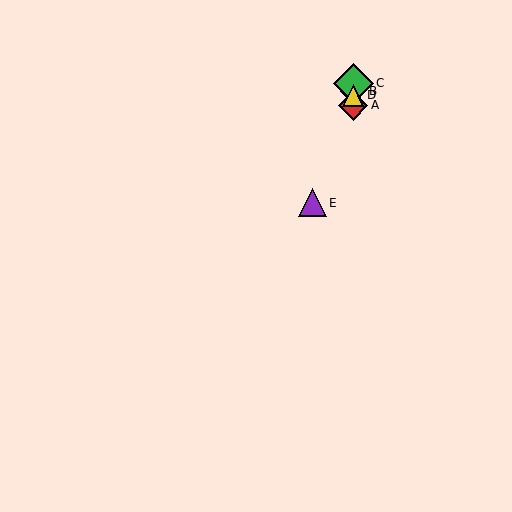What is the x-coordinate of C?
Object C is at x≈353.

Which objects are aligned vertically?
Objects A, B, C, D are aligned vertically.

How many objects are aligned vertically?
4 objects (A, B, C, D) are aligned vertically.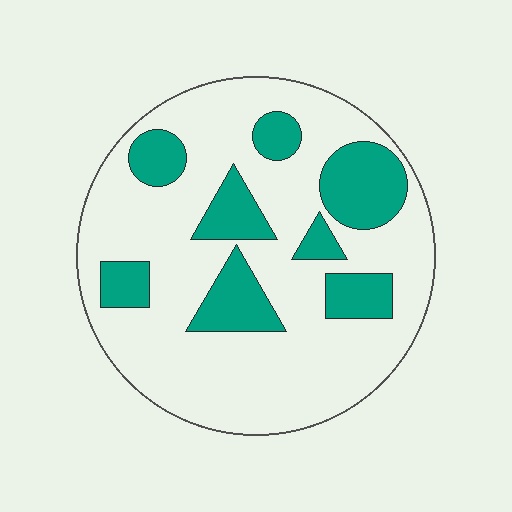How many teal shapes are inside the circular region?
8.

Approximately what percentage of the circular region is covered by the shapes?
Approximately 25%.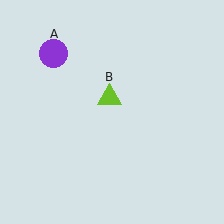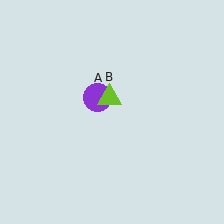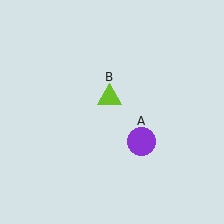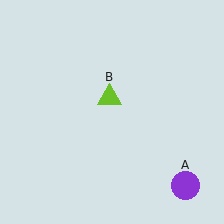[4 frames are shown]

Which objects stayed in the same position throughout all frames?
Lime triangle (object B) remained stationary.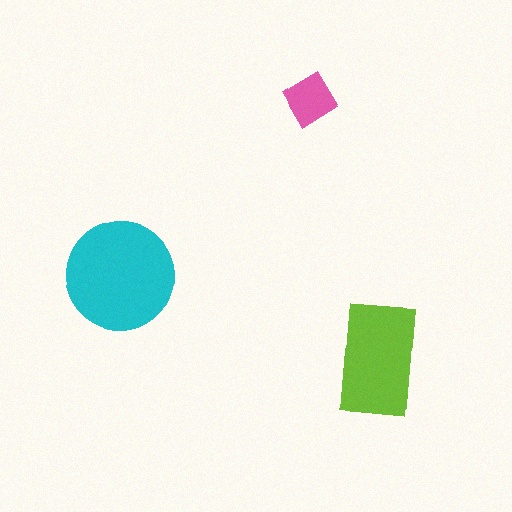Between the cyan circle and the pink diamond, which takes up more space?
The cyan circle.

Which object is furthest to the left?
The cyan circle is leftmost.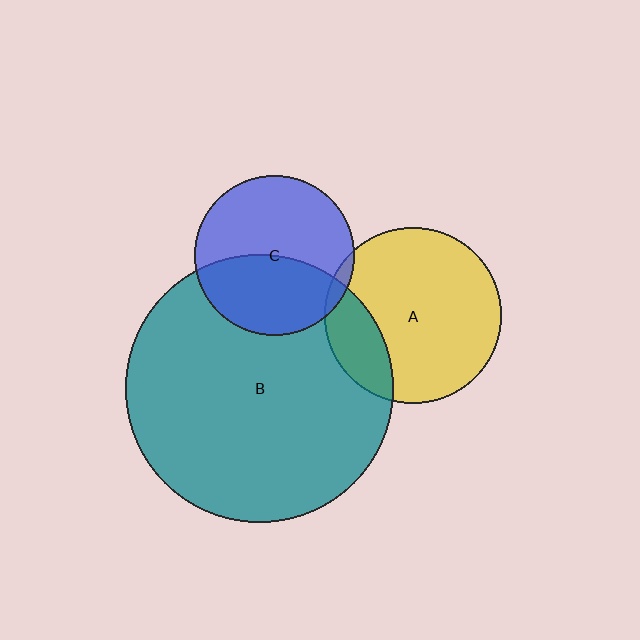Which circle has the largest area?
Circle B (teal).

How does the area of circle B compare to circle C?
Approximately 2.8 times.